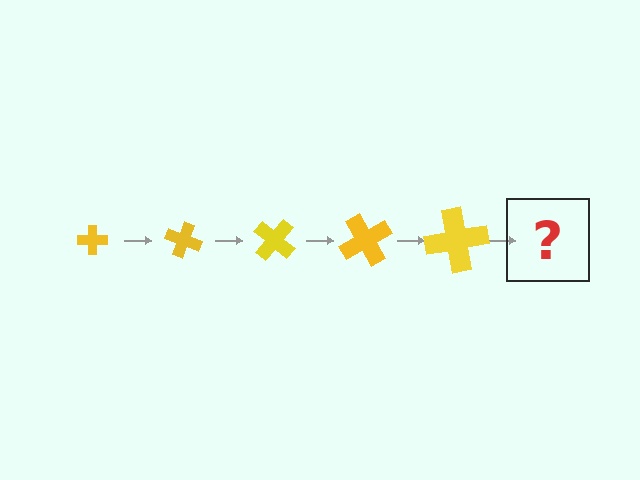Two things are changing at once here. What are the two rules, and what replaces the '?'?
The two rules are that the cross grows larger each step and it rotates 20 degrees each step. The '?' should be a cross, larger than the previous one and rotated 100 degrees from the start.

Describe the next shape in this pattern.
It should be a cross, larger than the previous one and rotated 100 degrees from the start.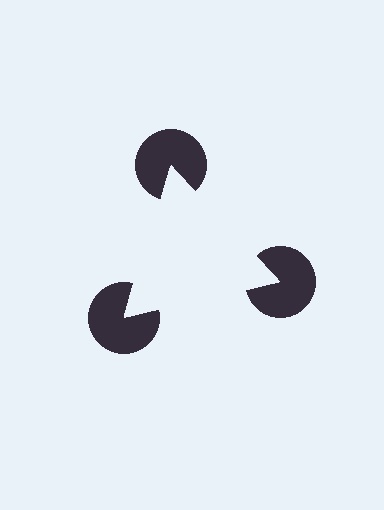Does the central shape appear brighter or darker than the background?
It typically appears slightly brighter than the background, even though no actual brightness change is drawn.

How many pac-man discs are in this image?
There are 3 — one at each vertex of the illusory triangle.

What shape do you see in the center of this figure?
An illusory triangle — its edges are inferred from the aligned wedge cuts in the pac-man discs, not physically drawn.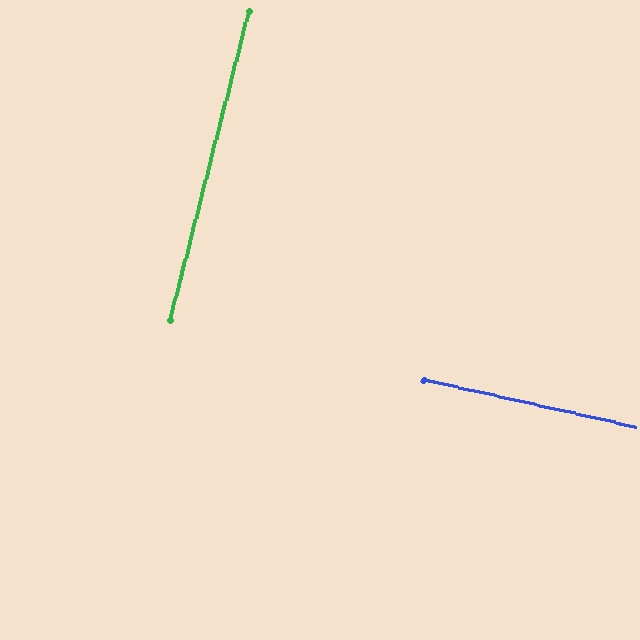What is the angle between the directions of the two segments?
Approximately 88 degrees.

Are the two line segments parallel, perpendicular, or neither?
Perpendicular — they meet at approximately 88°.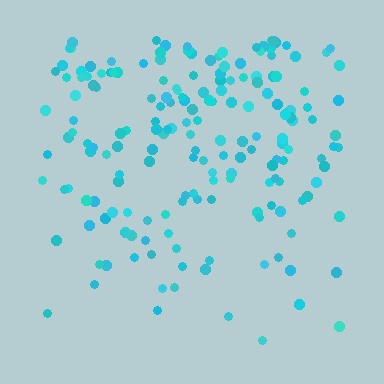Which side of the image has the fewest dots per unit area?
The bottom.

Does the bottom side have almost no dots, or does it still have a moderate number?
Still a moderate number, just noticeably fewer than the top.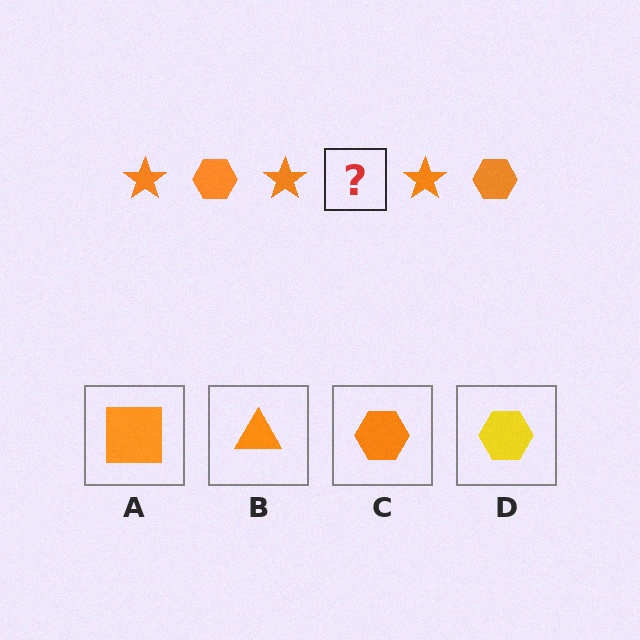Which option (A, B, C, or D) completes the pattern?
C.